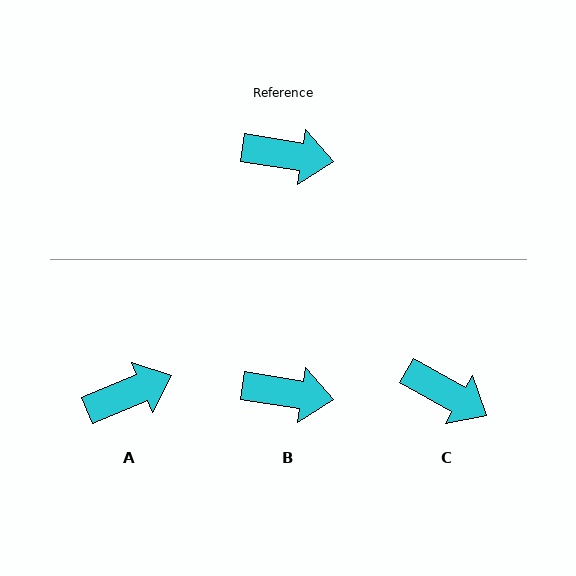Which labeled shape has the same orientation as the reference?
B.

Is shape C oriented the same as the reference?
No, it is off by about 20 degrees.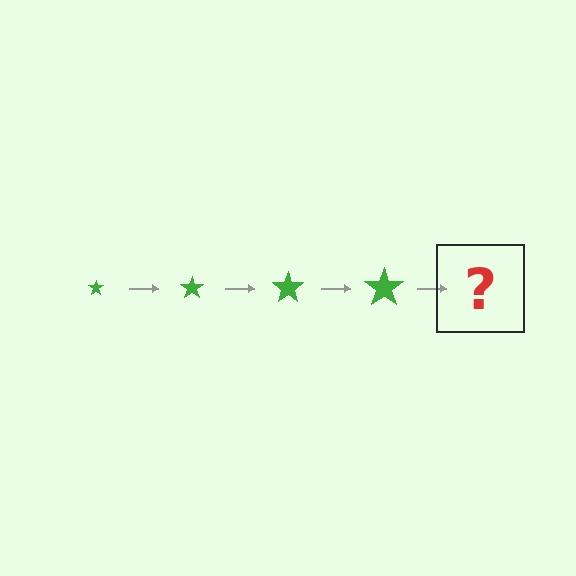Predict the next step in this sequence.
The next step is a green star, larger than the previous one.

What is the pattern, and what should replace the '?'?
The pattern is that the star gets progressively larger each step. The '?' should be a green star, larger than the previous one.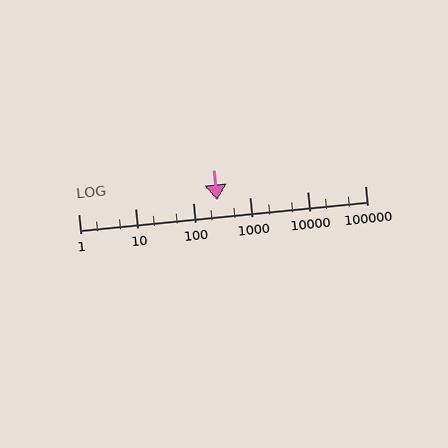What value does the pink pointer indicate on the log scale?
The pointer indicates approximately 260.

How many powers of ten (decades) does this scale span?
The scale spans 5 decades, from 1 to 100000.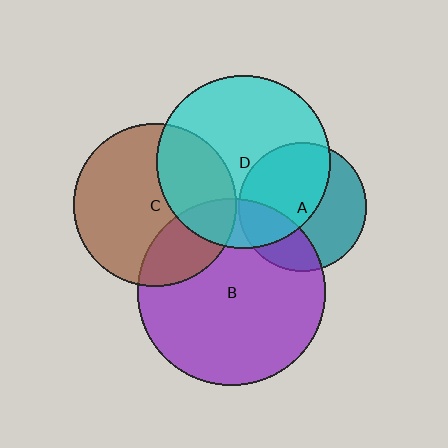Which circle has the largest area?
Circle B (purple).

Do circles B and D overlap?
Yes.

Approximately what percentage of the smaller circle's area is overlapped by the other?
Approximately 20%.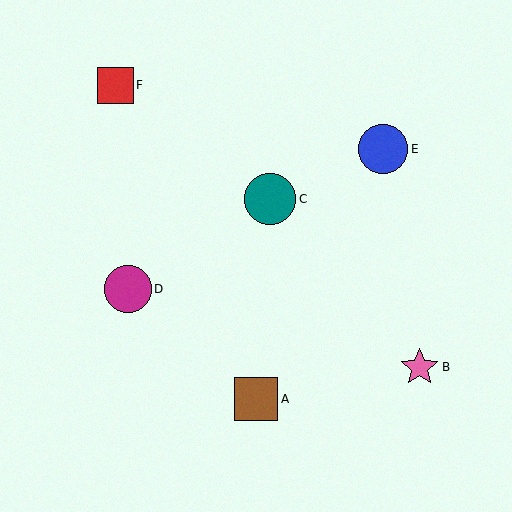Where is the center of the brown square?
The center of the brown square is at (256, 399).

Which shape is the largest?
The teal circle (labeled C) is the largest.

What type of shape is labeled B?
Shape B is a pink star.